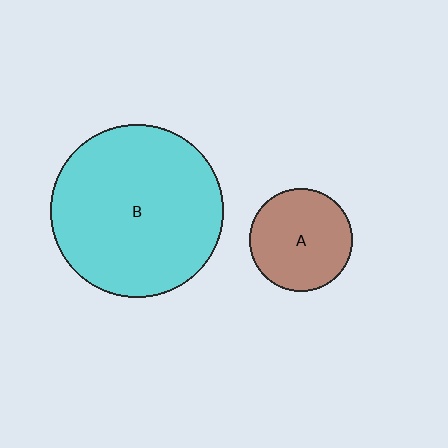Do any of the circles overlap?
No, none of the circles overlap.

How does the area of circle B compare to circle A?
Approximately 2.8 times.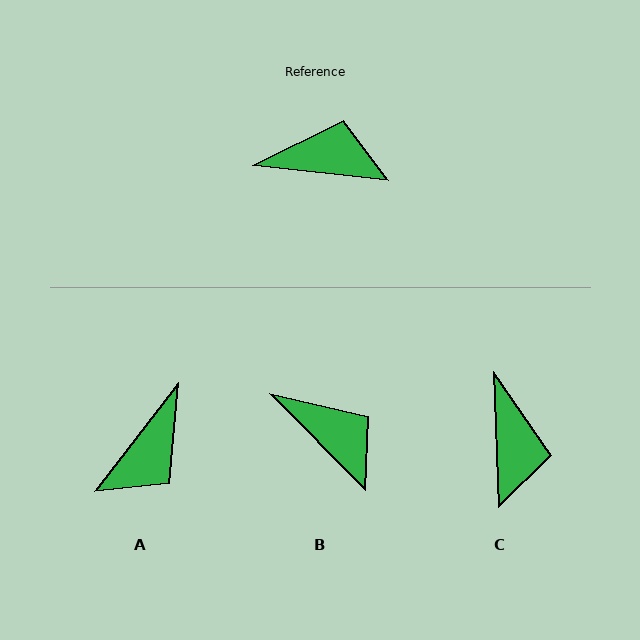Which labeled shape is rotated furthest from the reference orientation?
A, about 121 degrees away.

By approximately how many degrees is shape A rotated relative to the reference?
Approximately 121 degrees clockwise.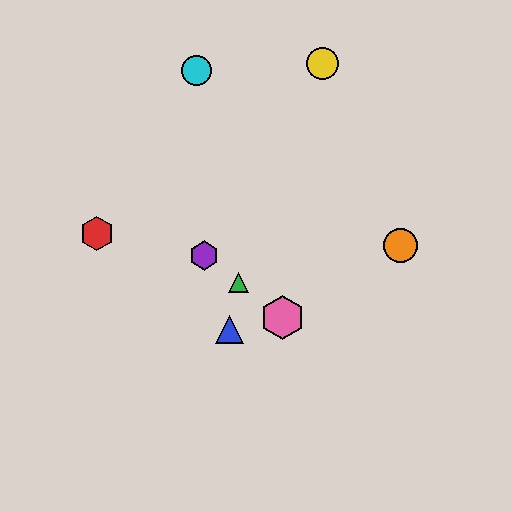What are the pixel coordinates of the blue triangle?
The blue triangle is at (230, 330).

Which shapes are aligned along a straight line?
The green triangle, the purple hexagon, the pink hexagon are aligned along a straight line.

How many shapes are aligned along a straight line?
3 shapes (the green triangle, the purple hexagon, the pink hexagon) are aligned along a straight line.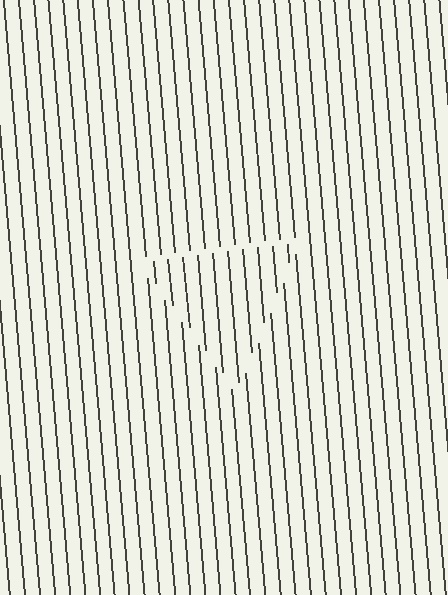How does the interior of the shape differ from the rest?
The interior of the shape contains the same grating, shifted by half a period — the contour is defined by the phase discontinuity where line-ends from the inner and outer gratings abut.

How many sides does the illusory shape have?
3 sides — the line-ends trace a triangle.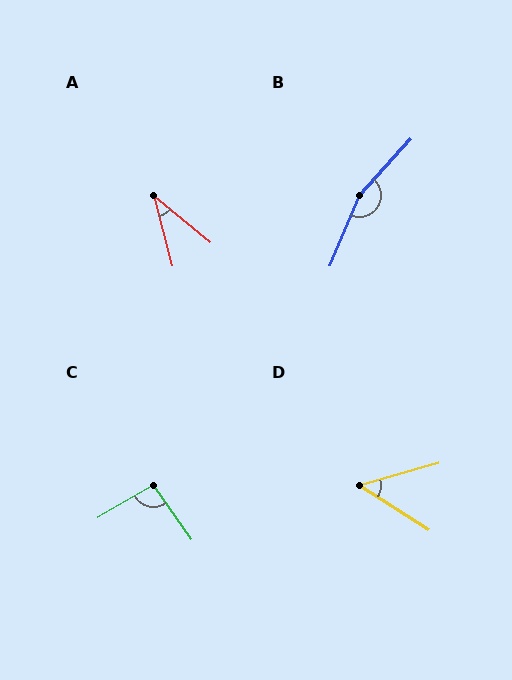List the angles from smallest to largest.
A (36°), D (49°), C (94°), B (161°).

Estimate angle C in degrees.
Approximately 94 degrees.